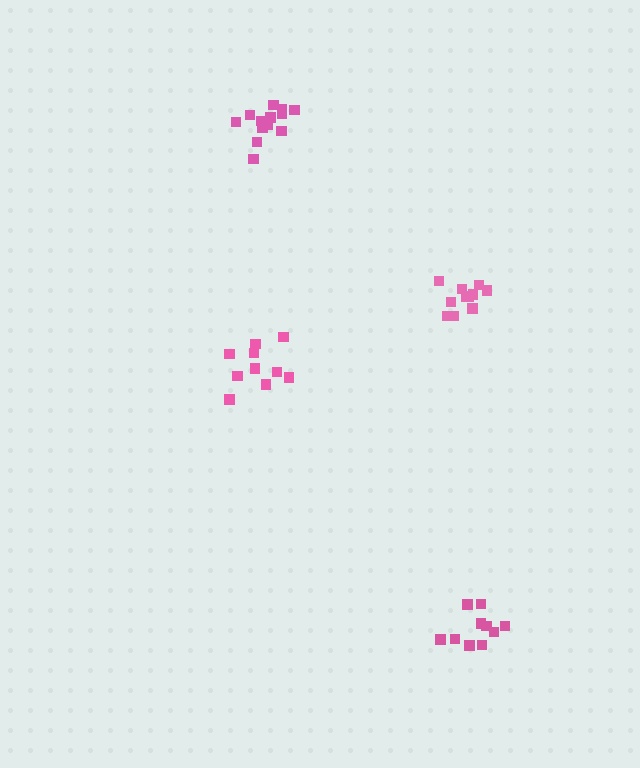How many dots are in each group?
Group 1: 10 dots, Group 2: 13 dots, Group 3: 10 dots, Group 4: 11 dots (44 total).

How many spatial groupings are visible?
There are 4 spatial groupings.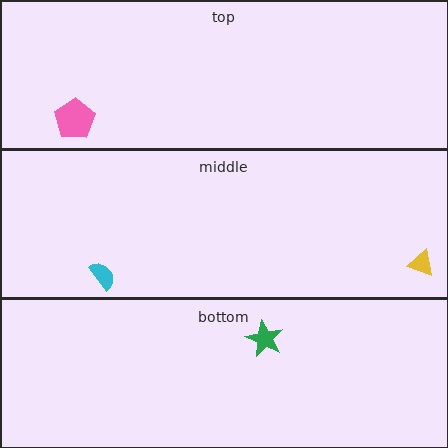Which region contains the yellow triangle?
The middle region.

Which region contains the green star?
The bottom region.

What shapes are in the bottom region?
The green star.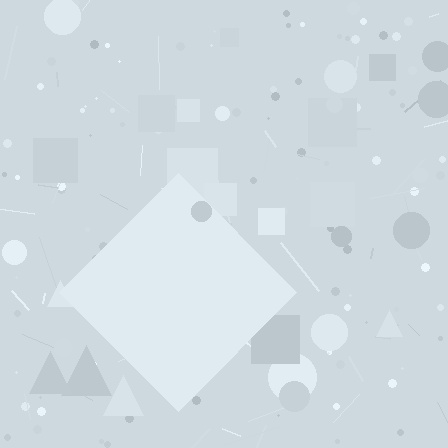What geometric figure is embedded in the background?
A diamond is embedded in the background.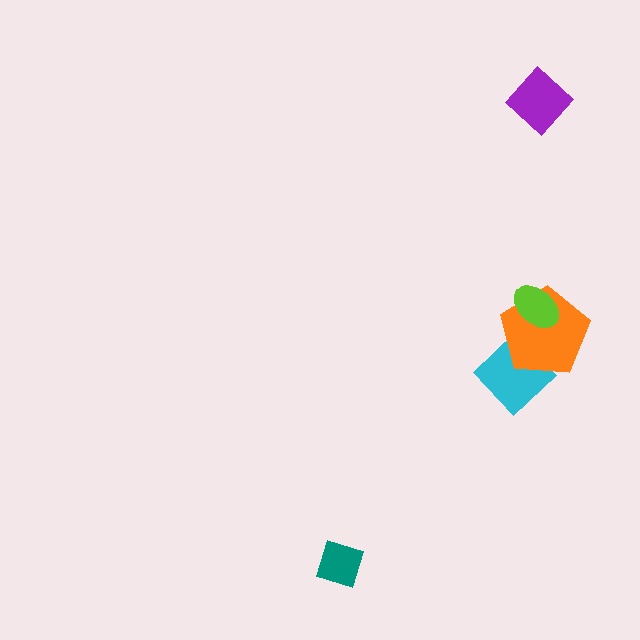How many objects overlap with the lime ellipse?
1 object overlaps with the lime ellipse.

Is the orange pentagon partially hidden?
Yes, it is partially covered by another shape.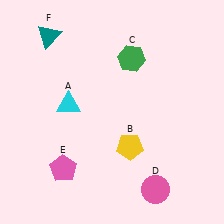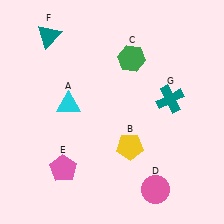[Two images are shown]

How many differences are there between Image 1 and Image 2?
There is 1 difference between the two images.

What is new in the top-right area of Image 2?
A teal cross (G) was added in the top-right area of Image 2.